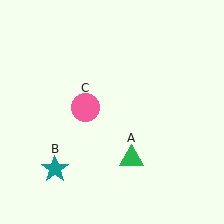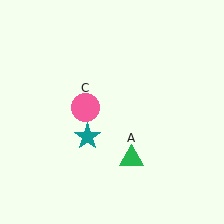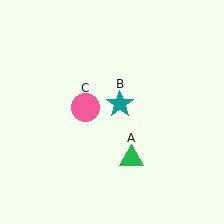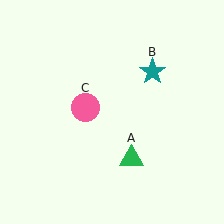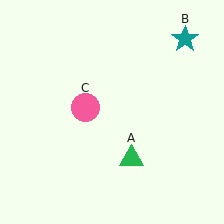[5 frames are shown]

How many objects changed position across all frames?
1 object changed position: teal star (object B).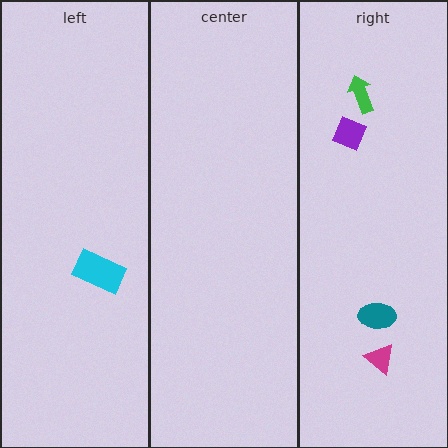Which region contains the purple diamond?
The right region.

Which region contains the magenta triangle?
The right region.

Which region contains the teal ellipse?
The right region.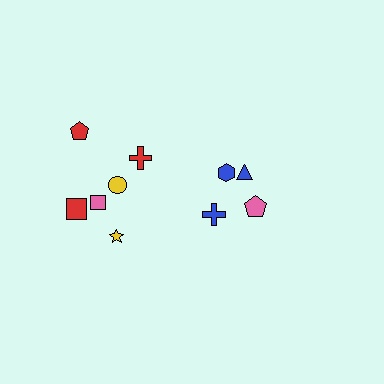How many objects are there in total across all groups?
There are 10 objects.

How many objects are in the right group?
There are 4 objects.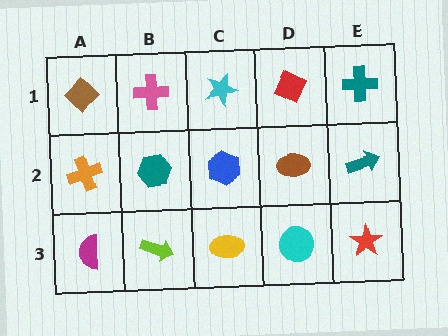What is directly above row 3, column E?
A teal arrow.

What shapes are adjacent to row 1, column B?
A teal hexagon (row 2, column B), a brown diamond (row 1, column A), a cyan star (row 1, column C).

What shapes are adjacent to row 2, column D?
A red diamond (row 1, column D), a cyan circle (row 3, column D), a blue hexagon (row 2, column C), a teal arrow (row 2, column E).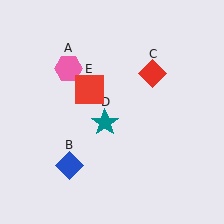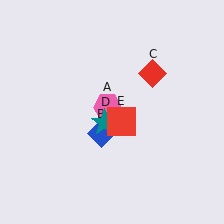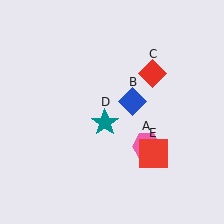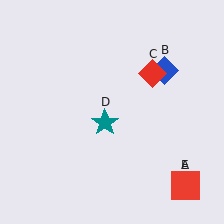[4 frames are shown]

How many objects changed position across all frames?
3 objects changed position: pink hexagon (object A), blue diamond (object B), red square (object E).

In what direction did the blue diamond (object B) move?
The blue diamond (object B) moved up and to the right.